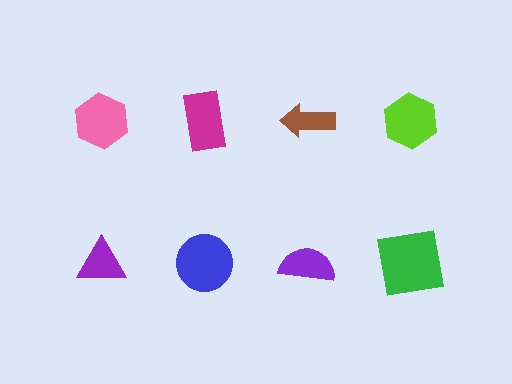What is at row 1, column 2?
A magenta rectangle.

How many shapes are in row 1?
4 shapes.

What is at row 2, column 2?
A blue circle.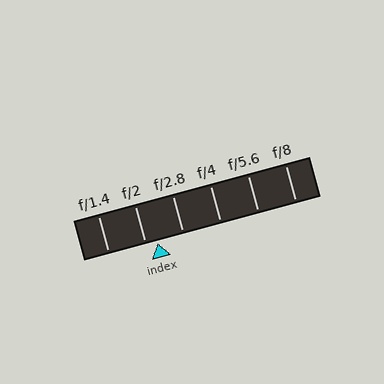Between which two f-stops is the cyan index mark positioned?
The index mark is between f/2 and f/2.8.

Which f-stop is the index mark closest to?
The index mark is closest to f/2.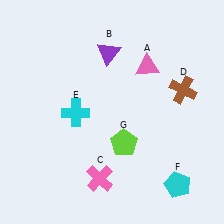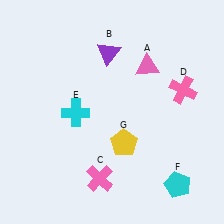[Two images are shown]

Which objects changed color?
D changed from brown to pink. G changed from lime to yellow.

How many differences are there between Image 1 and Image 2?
There are 2 differences between the two images.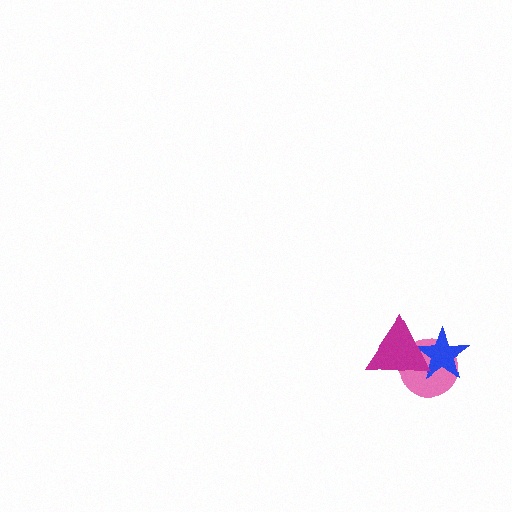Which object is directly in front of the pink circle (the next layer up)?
The blue star is directly in front of the pink circle.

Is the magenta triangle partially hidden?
No, no other shape covers it.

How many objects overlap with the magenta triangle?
2 objects overlap with the magenta triangle.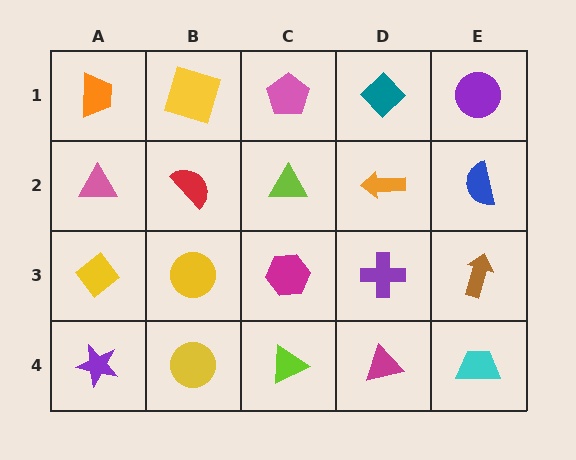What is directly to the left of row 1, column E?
A teal diamond.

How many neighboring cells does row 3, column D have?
4.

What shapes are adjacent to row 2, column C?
A pink pentagon (row 1, column C), a magenta hexagon (row 3, column C), a red semicircle (row 2, column B), an orange arrow (row 2, column D).